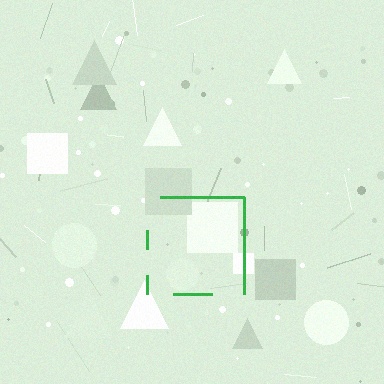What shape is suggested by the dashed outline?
The dashed outline suggests a square.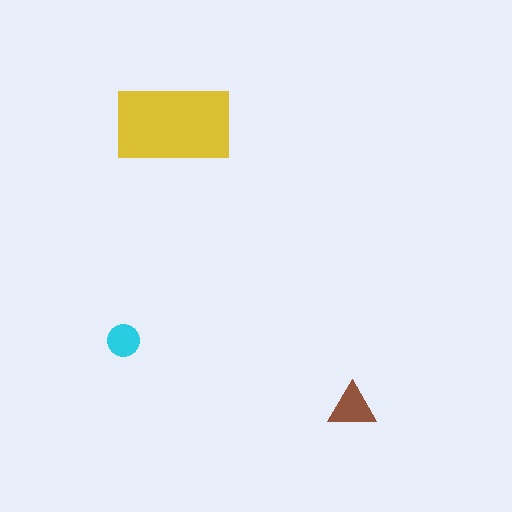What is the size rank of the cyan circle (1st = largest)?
3rd.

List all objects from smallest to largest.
The cyan circle, the brown triangle, the yellow rectangle.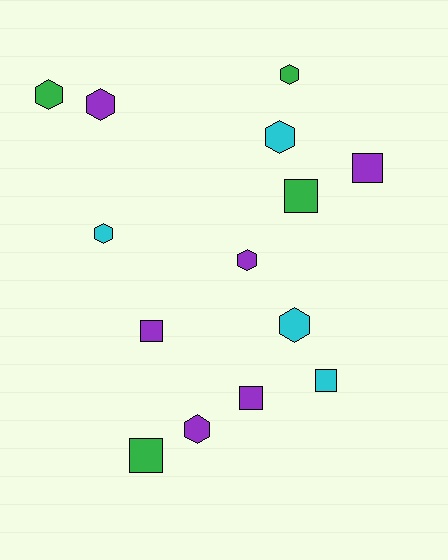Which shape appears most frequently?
Hexagon, with 8 objects.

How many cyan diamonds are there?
There are no cyan diamonds.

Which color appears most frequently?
Purple, with 6 objects.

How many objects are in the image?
There are 14 objects.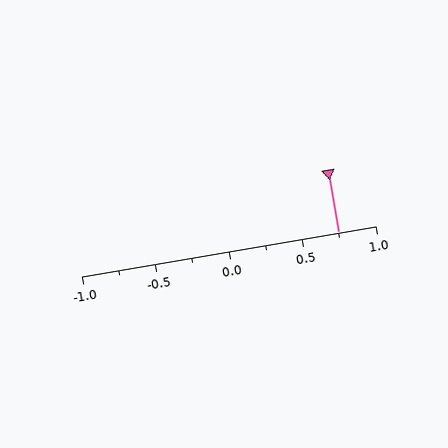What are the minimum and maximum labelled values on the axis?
The axis runs from -1.0 to 1.0.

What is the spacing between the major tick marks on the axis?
The major ticks are spaced 0.5 apart.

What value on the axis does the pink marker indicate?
The marker indicates approximately 0.75.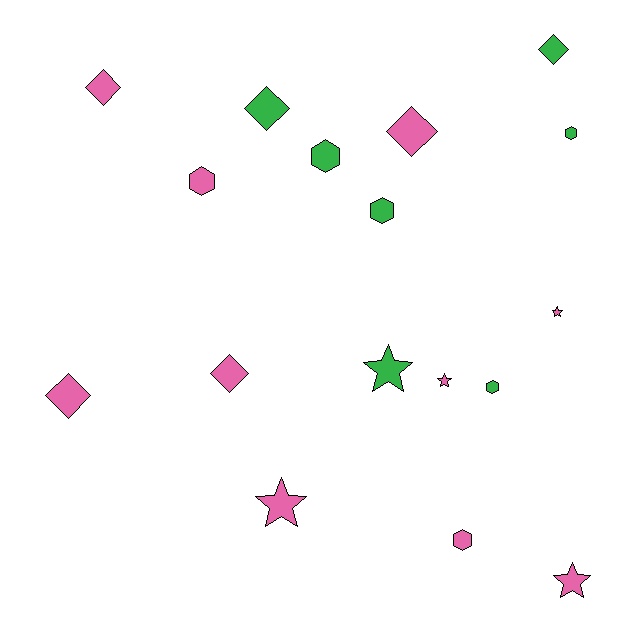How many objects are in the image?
There are 17 objects.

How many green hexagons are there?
There are 4 green hexagons.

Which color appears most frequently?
Pink, with 10 objects.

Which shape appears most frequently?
Hexagon, with 6 objects.